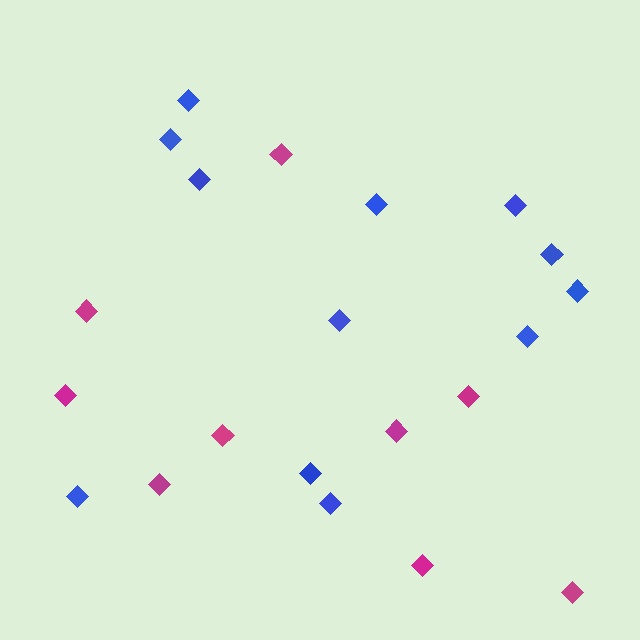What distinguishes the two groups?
There are 2 groups: one group of magenta diamonds (9) and one group of blue diamonds (12).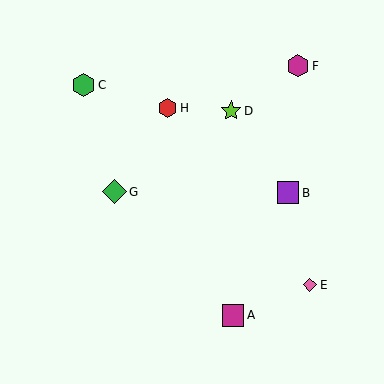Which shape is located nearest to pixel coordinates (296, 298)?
The pink diamond (labeled E) at (310, 285) is nearest to that location.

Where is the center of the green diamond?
The center of the green diamond is at (114, 192).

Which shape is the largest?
The green diamond (labeled G) is the largest.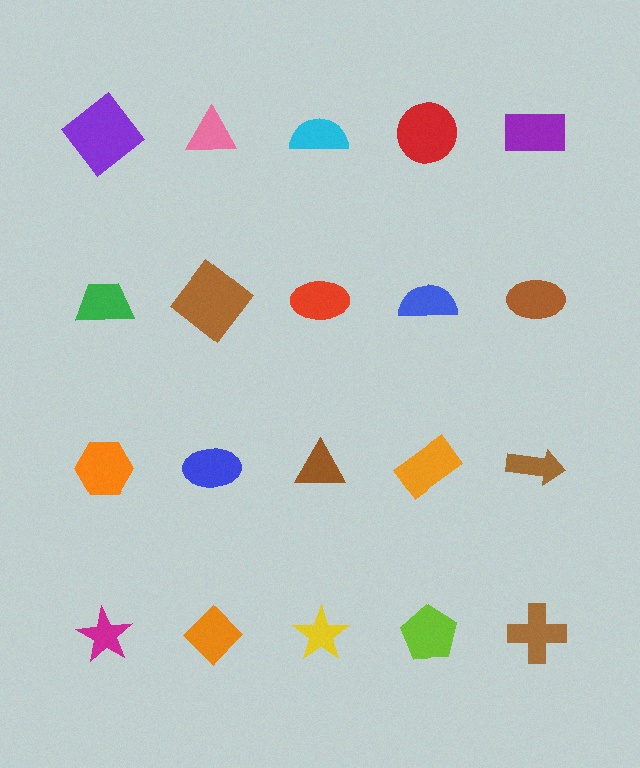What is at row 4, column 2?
An orange diamond.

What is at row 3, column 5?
A brown arrow.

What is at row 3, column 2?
A blue ellipse.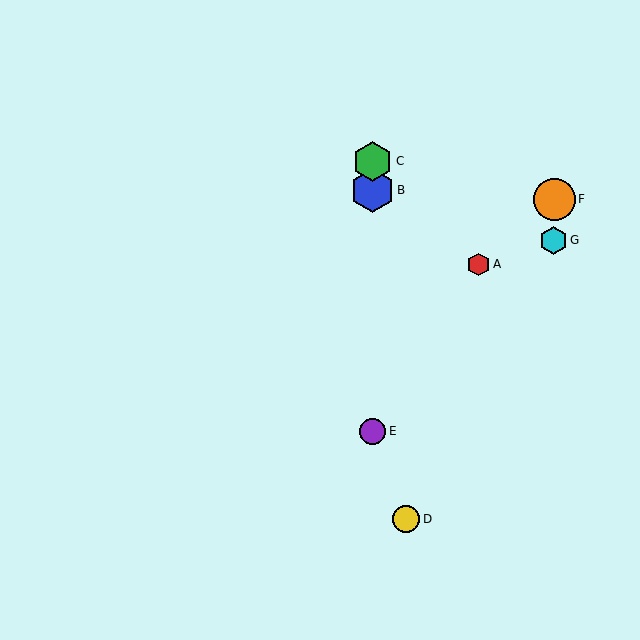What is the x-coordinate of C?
Object C is at x≈373.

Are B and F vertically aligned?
No, B is at x≈373 and F is at x≈554.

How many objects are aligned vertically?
3 objects (B, C, E) are aligned vertically.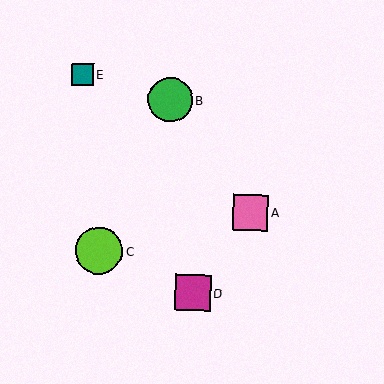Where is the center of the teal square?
The center of the teal square is at (82, 74).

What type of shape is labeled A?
Shape A is a pink square.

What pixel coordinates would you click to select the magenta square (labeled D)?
Click at (193, 293) to select the magenta square D.